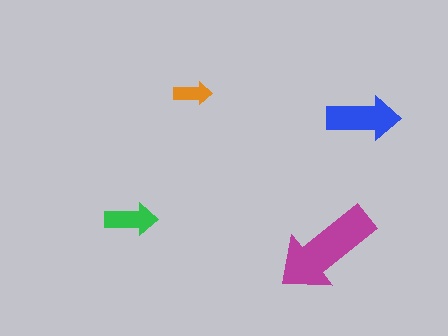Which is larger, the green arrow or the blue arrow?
The blue one.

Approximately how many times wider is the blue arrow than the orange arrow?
About 2 times wider.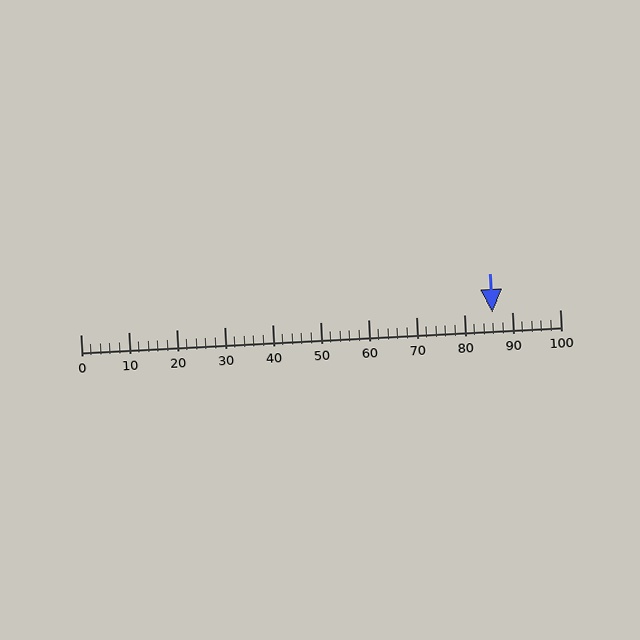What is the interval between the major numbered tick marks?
The major tick marks are spaced 10 units apart.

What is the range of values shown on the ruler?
The ruler shows values from 0 to 100.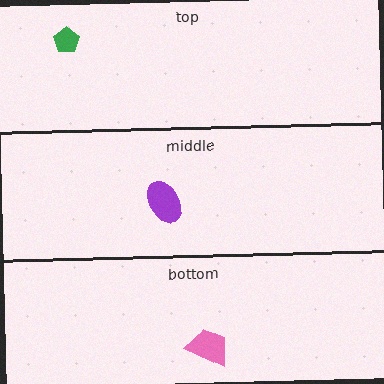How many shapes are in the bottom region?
1.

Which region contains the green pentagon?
The top region.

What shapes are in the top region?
The green pentagon.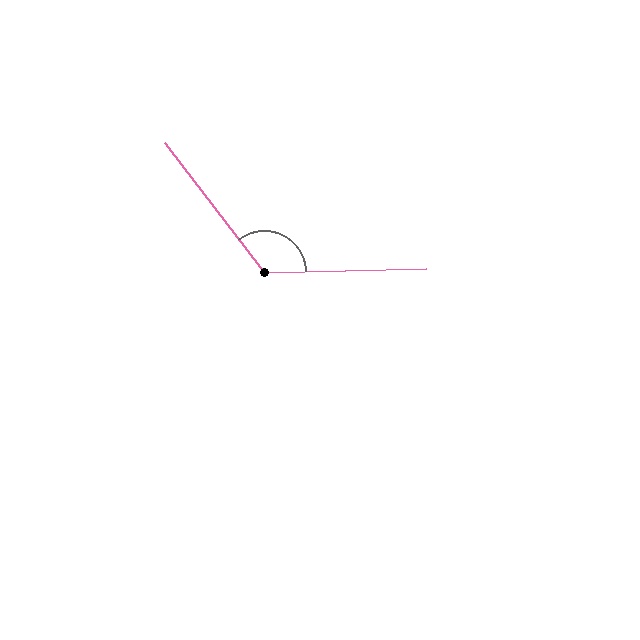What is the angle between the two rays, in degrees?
Approximately 126 degrees.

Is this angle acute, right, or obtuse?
It is obtuse.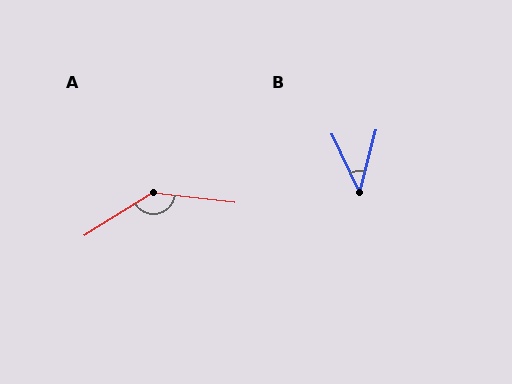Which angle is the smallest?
B, at approximately 39 degrees.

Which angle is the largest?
A, at approximately 141 degrees.